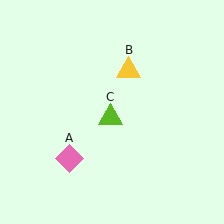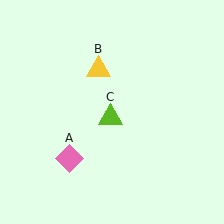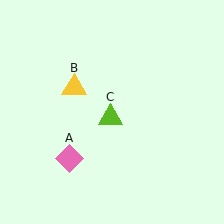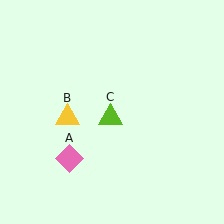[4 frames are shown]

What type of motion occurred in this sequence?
The yellow triangle (object B) rotated counterclockwise around the center of the scene.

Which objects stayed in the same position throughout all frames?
Pink diamond (object A) and lime triangle (object C) remained stationary.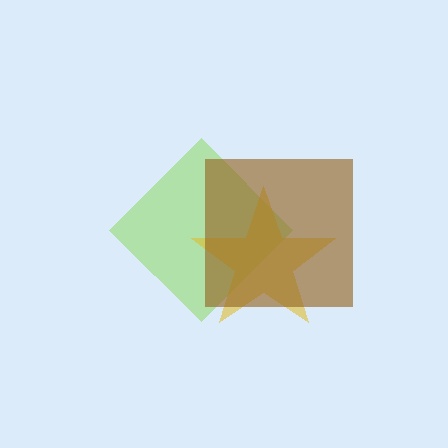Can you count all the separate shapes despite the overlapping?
Yes, there are 3 separate shapes.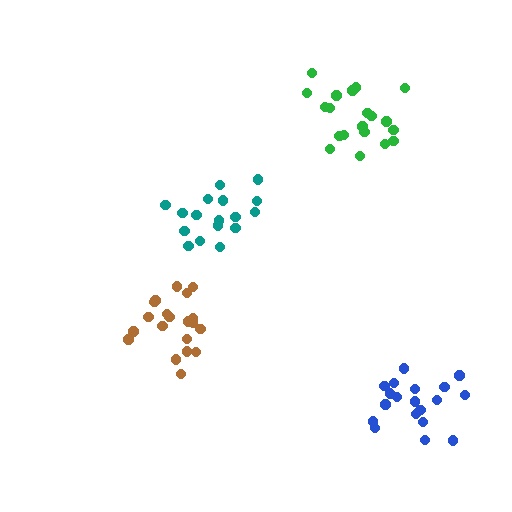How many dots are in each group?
Group 1: 20 dots, Group 2: 20 dots, Group 3: 17 dots, Group 4: 19 dots (76 total).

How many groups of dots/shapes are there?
There are 4 groups.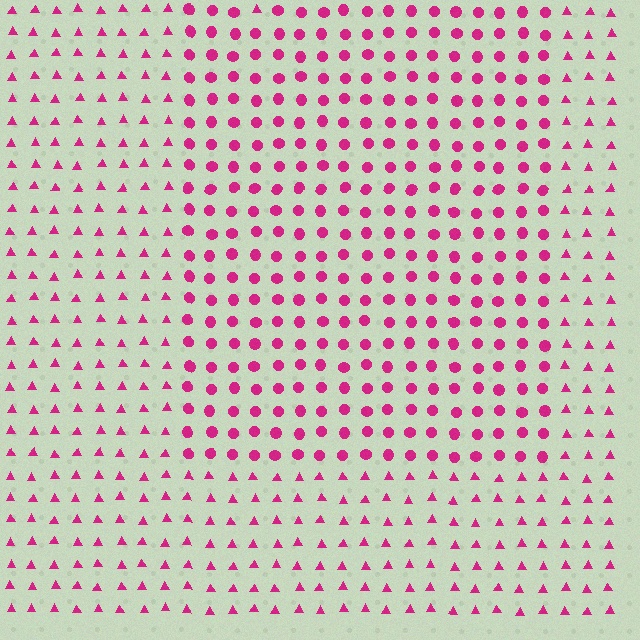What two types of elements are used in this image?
The image uses circles inside the rectangle region and triangles outside it.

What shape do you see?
I see a rectangle.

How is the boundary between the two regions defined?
The boundary is defined by a change in element shape: circles inside vs. triangles outside. All elements share the same color and spacing.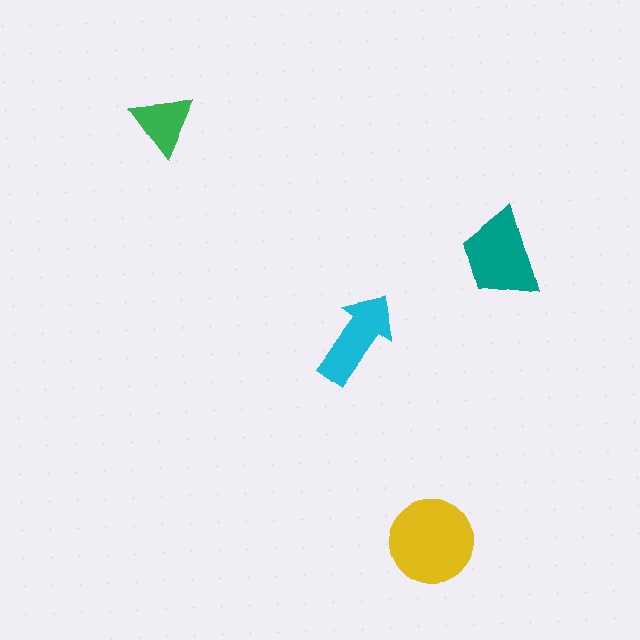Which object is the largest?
The yellow circle.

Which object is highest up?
The green triangle is topmost.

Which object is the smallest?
The green triangle.